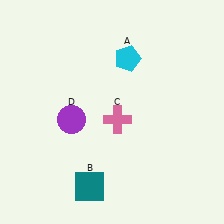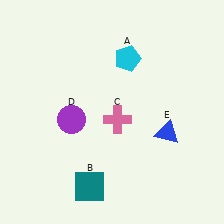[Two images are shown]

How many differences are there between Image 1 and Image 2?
There is 1 difference between the two images.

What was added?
A blue triangle (E) was added in Image 2.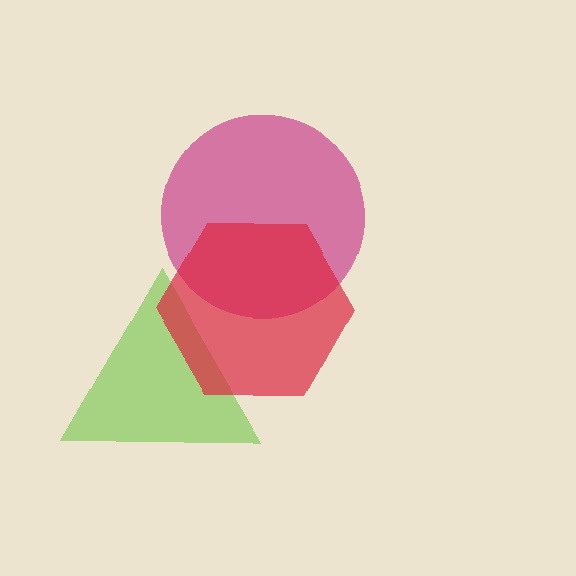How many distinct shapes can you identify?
There are 3 distinct shapes: a magenta circle, a lime triangle, a red hexagon.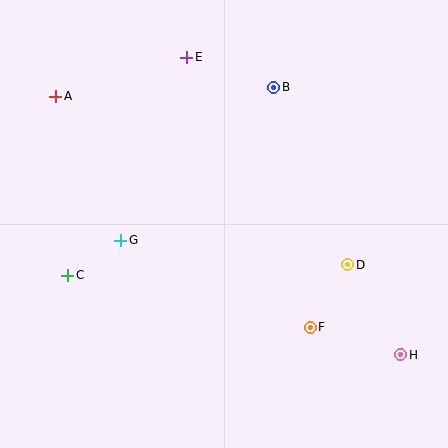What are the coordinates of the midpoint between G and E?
The midpoint between G and E is at (154, 149).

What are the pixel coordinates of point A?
Point A is at (56, 96).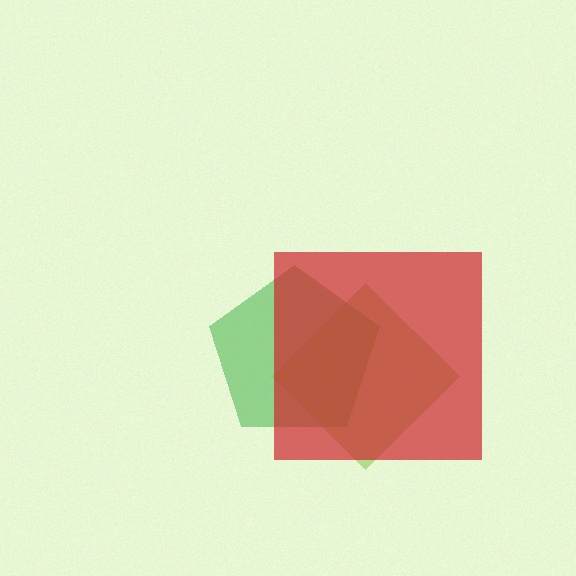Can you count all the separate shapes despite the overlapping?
Yes, there are 3 separate shapes.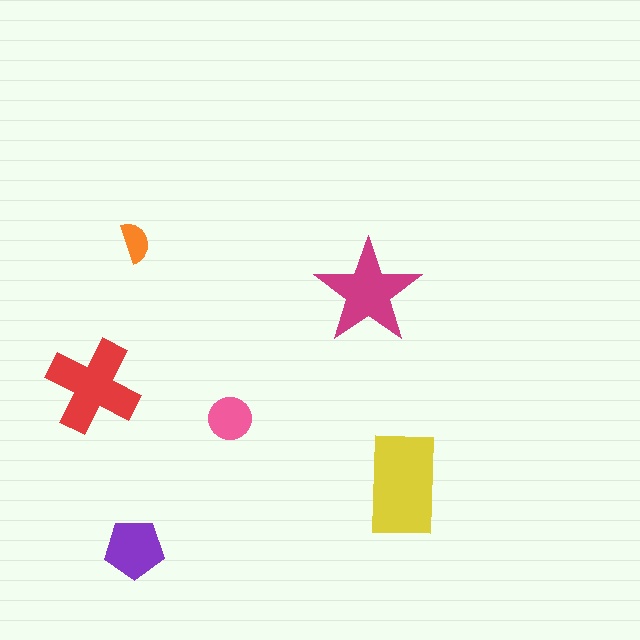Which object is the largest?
The yellow rectangle.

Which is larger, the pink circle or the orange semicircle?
The pink circle.